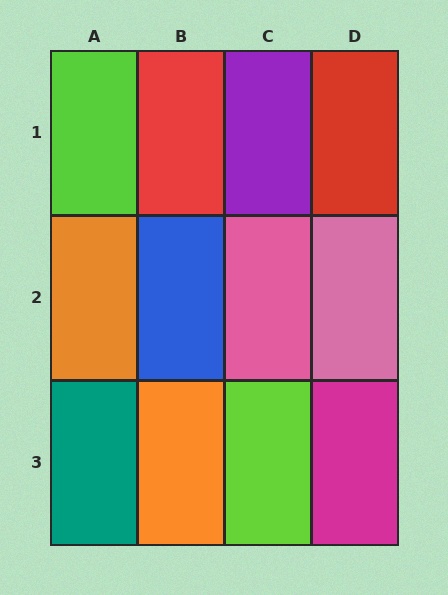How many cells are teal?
1 cell is teal.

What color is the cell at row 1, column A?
Lime.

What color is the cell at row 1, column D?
Red.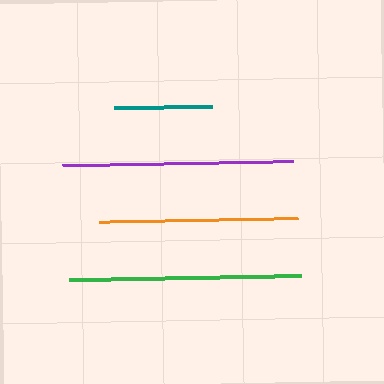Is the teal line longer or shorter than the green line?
The green line is longer than the teal line.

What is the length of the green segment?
The green segment is approximately 232 pixels long.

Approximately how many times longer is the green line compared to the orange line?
The green line is approximately 1.2 times the length of the orange line.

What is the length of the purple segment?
The purple segment is approximately 231 pixels long.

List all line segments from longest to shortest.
From longest to shortest: green, purple, orange, teal.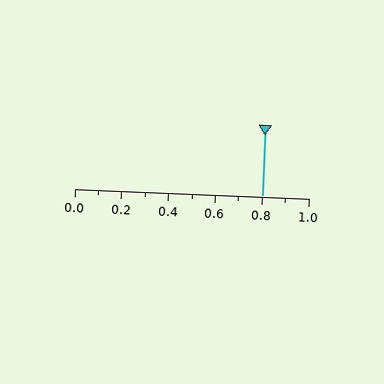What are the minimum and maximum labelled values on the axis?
The axis runs from 0.0 to 1.0.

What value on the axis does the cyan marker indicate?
The marker indicates approximately 0.8.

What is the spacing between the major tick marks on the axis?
The major ticks are spaced 0.2 apart.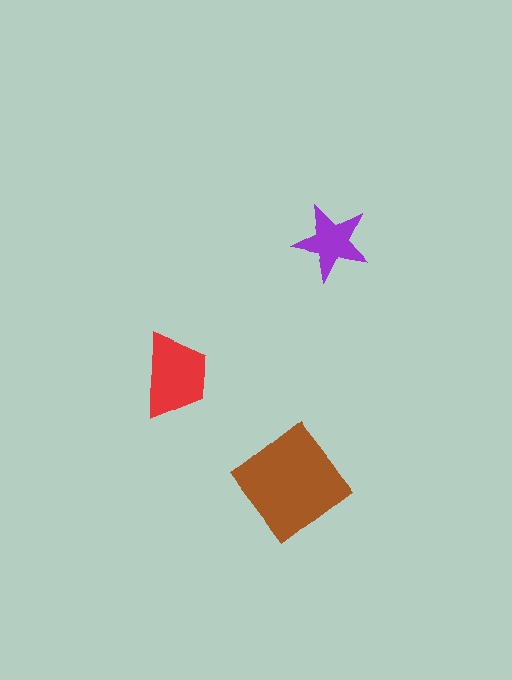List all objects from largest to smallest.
The brown diamond, the red trapezoid, the purple star.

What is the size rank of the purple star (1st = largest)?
3rd.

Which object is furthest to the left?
The red trapezoid is leftmost.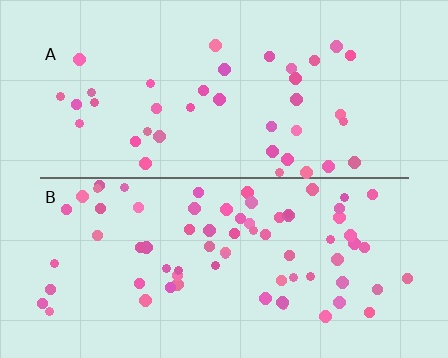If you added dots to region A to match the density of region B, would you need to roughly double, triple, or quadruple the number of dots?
Approximately double.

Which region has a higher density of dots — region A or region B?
B (the bottom).